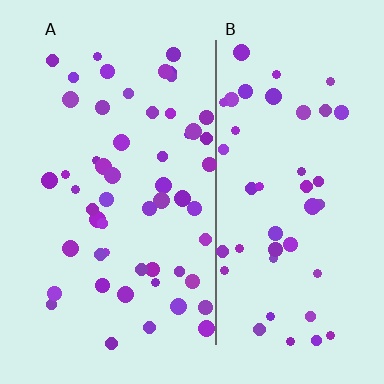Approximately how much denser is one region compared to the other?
Approximately 1.2× — region A over region B.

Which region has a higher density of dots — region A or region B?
A (the left).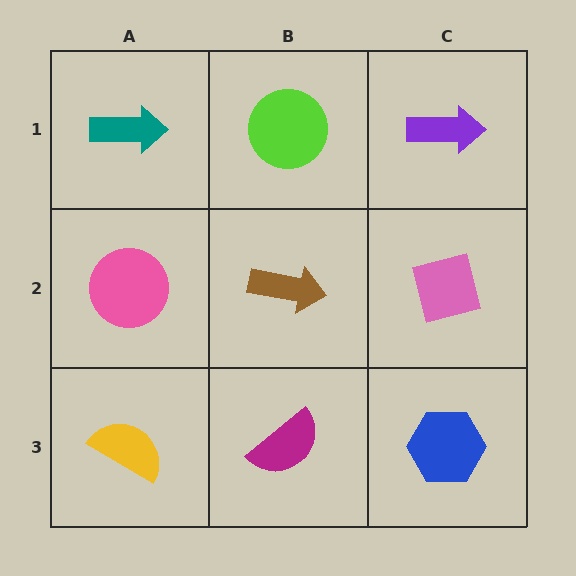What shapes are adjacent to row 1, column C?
A pink square (row 2, column C), a lime circle (row 1, column B).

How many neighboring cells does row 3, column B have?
3.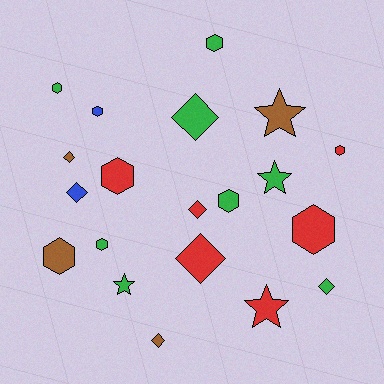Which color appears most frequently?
Green, with 8 objects.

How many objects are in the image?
There are 20 objects.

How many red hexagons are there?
There are 3 red hexagons.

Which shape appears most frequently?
Hexagon, with 9 objects.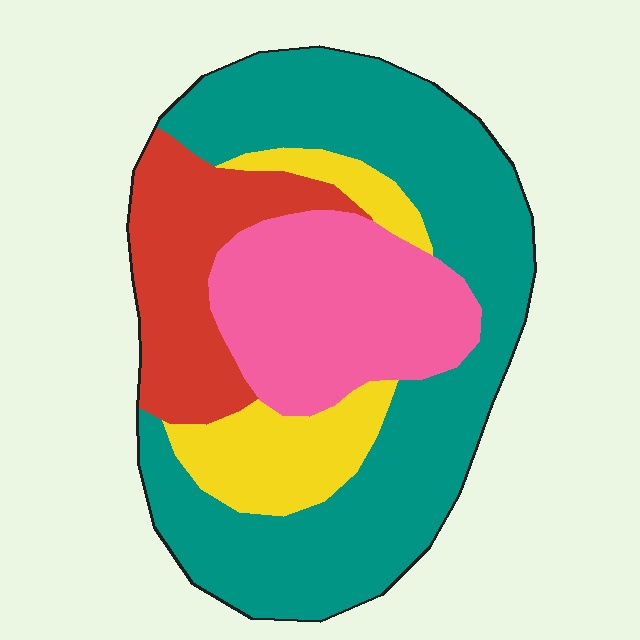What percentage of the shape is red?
Red takes up about one sixth (1/6) of the shape.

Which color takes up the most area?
Teal, at roughly 50%.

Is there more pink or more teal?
Teal.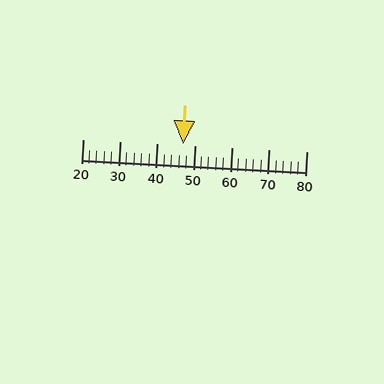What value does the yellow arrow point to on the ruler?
The yellow arrow points to approximately 47.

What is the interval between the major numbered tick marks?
The major tick marks are spaced 10 units apart.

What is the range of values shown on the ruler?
The ruler shows values from 20 to 80.